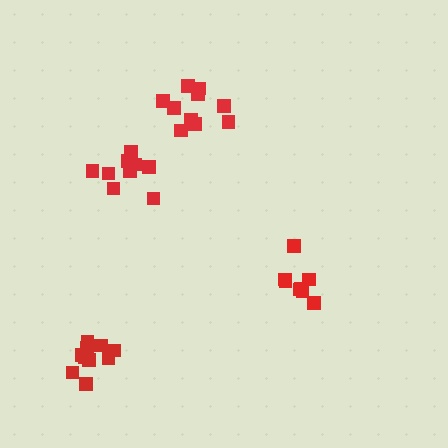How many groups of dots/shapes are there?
There are 4 groups.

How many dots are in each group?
Group 1: 9 dots, Group 2: 10 dots, Group 3: 10 dots, Group 4: 8 dots (37 total).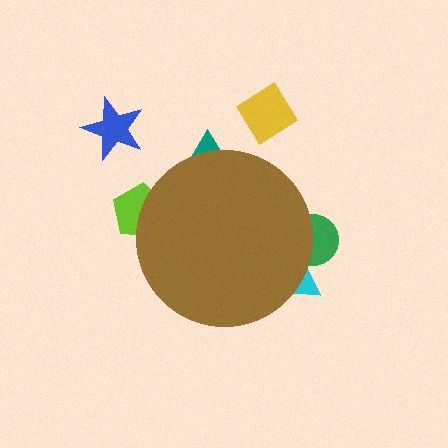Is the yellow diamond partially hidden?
No, the yellow diamond is fully visible.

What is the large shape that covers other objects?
A brown circle.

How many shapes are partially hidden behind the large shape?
4 shapes are partially hidden.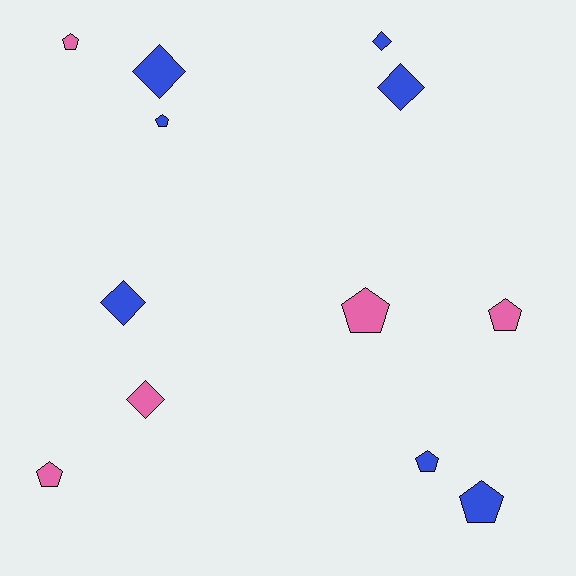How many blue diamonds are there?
There are 4 blue diamonds.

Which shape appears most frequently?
Pentagon, with 7 objects.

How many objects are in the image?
There are 12 objects.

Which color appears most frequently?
Blue, with 7 objects.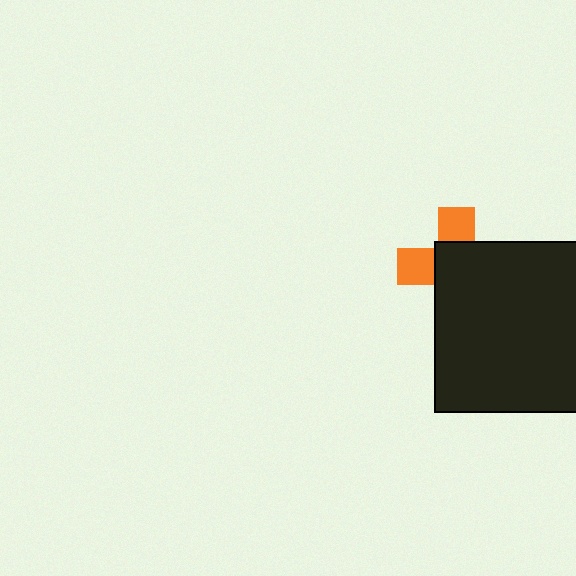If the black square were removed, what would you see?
You would see the complete orange cross.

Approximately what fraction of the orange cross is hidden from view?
Roughly 65% of the orange cross is hidden behind the black square.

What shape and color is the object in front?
The object in front is a black square.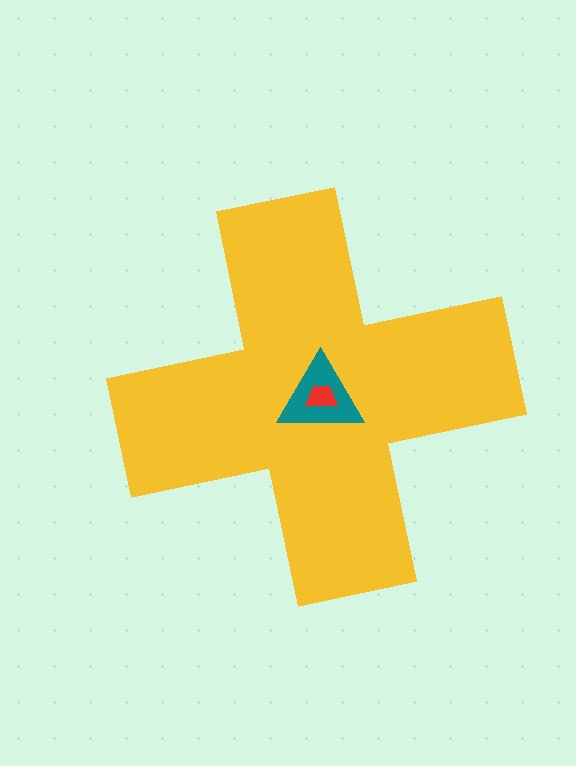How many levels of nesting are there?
3.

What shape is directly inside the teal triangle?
The red trapezoid.